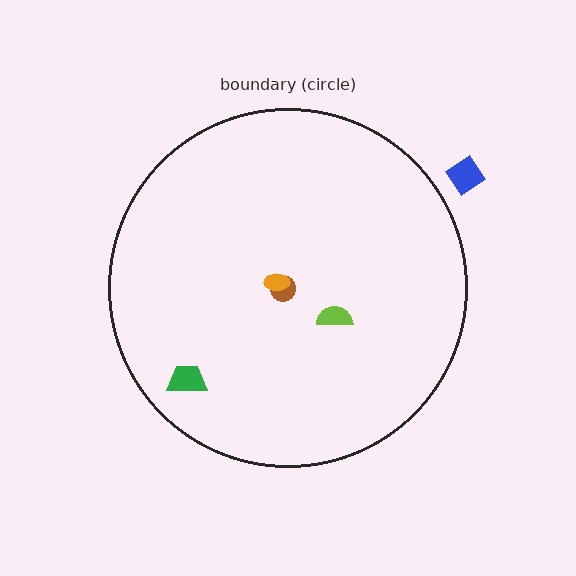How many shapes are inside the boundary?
4 inside, 1 outside.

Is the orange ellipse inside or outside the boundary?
Inside.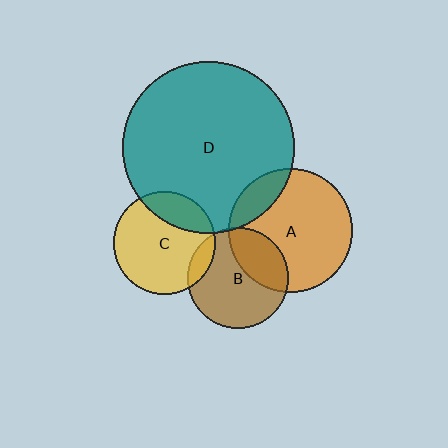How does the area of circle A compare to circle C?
Approximately 1.5 times.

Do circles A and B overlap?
Yes.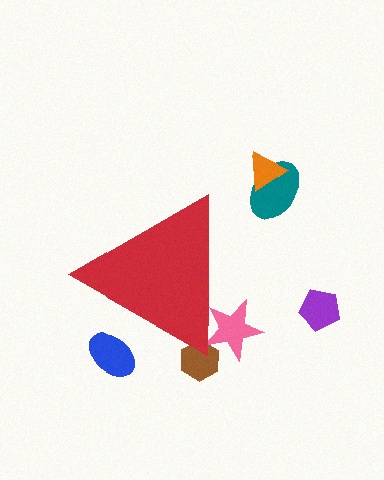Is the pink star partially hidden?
Yes, the pink star is partially hidden behind the red triangle.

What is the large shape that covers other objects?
A red triangle.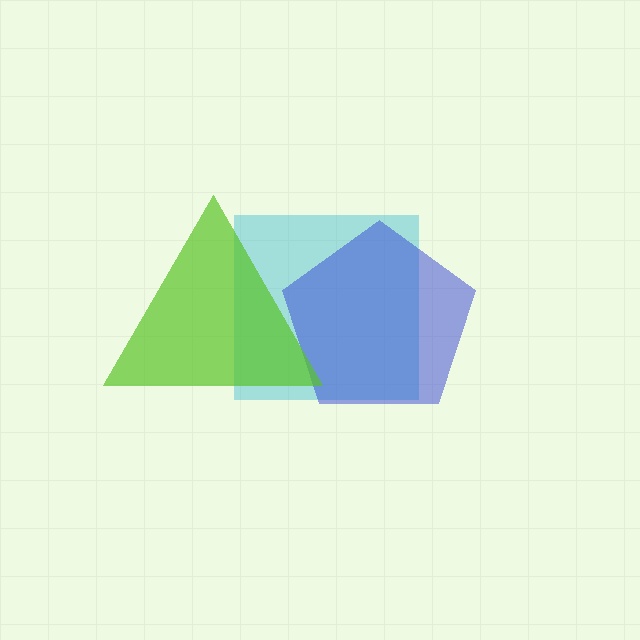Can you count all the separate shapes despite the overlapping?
Yes, there are 3 separate shapes.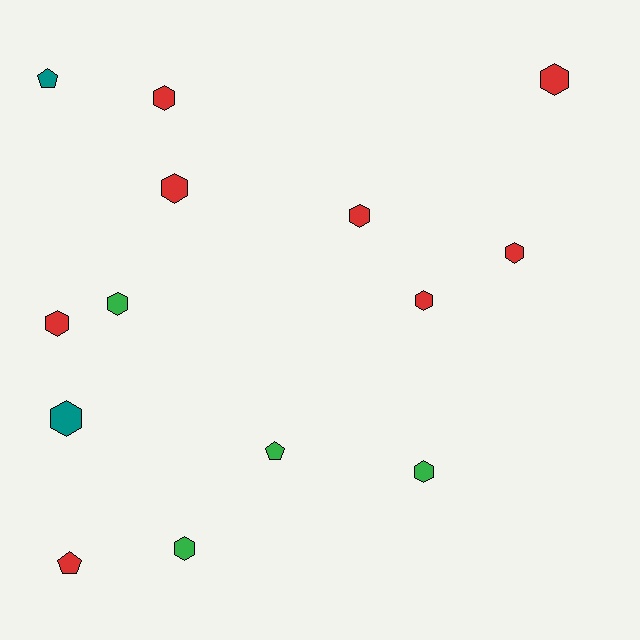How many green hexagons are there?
There are 3 green hexagons.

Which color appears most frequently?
Red, with 8 objects.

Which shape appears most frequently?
Hexagon, with 11 objects.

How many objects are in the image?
There are 14 objects.